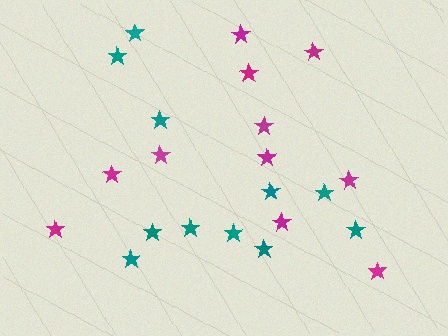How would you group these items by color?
There are 2 groups: one group of magenta stars (11) and one group of teal stars (11).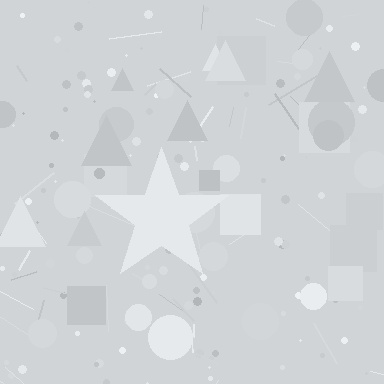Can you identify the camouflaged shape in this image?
The camouflaged shape is a star.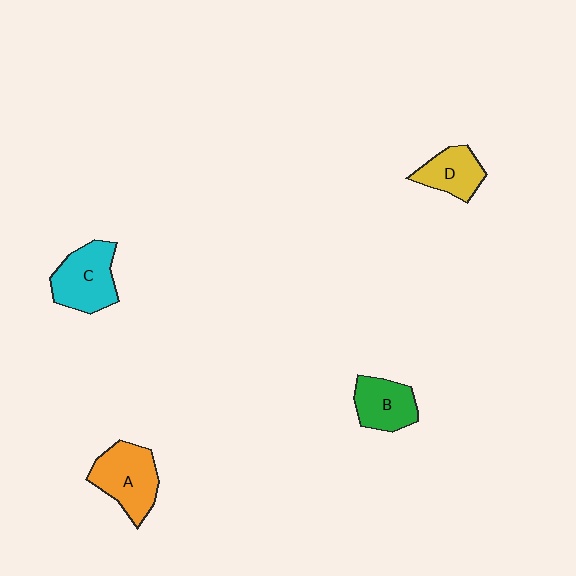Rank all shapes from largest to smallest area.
From largest to smallest: A (orange), C (cyan), B (green), D (yellow).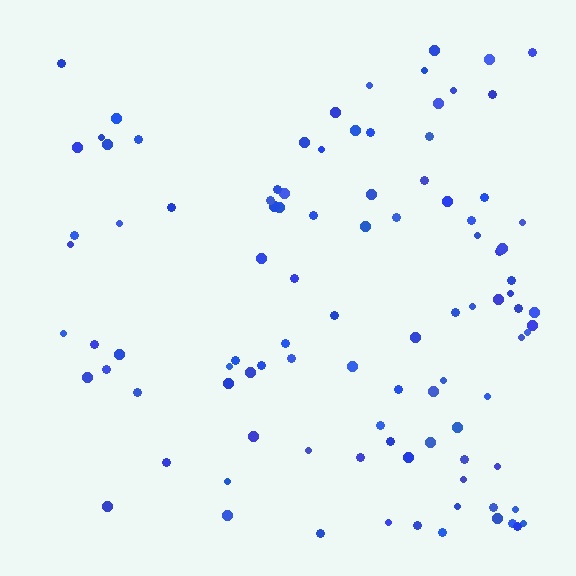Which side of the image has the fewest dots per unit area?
The left.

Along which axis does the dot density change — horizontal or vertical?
Horizontal.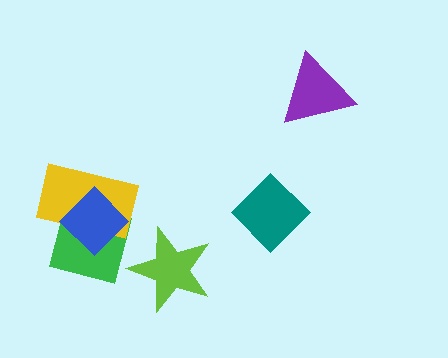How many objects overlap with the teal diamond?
0 objects overlap with the teal diamond.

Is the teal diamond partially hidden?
No, no other shape covers it.